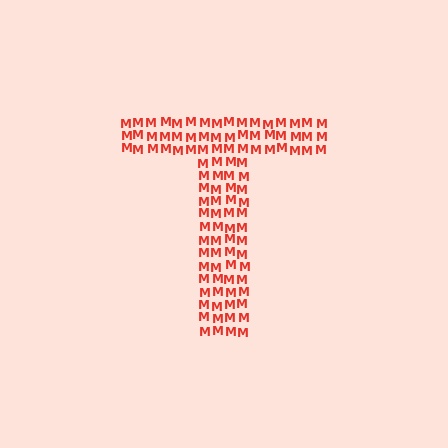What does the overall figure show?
The overall figure shows the letter T.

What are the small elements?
The small elements are letter M's.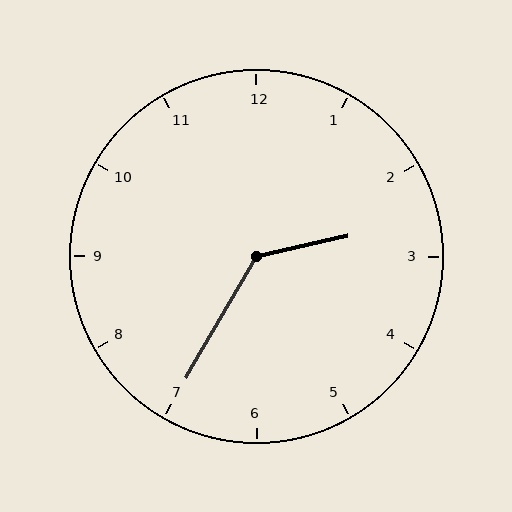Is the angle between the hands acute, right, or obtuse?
It is obtuse.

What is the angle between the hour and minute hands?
Approximately 132 degrees.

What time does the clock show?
2:35.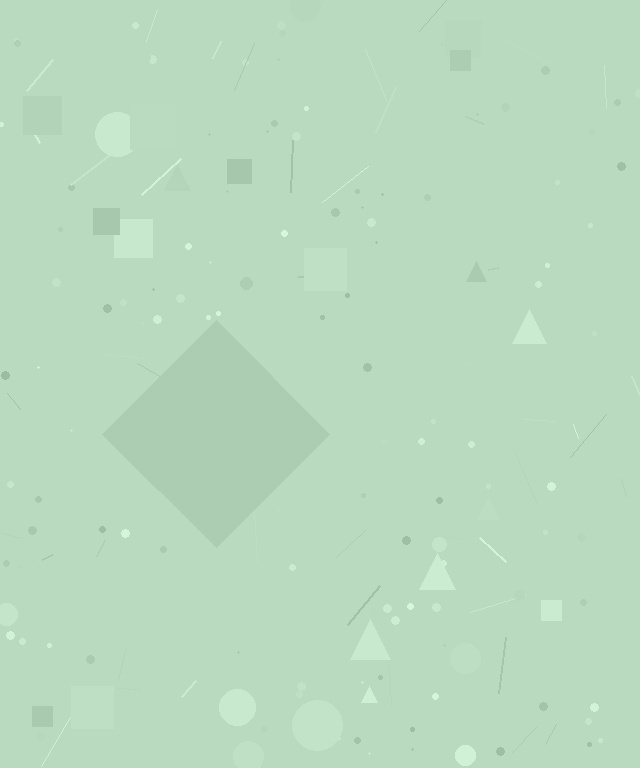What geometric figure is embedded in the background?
A diamond is embedded in the background.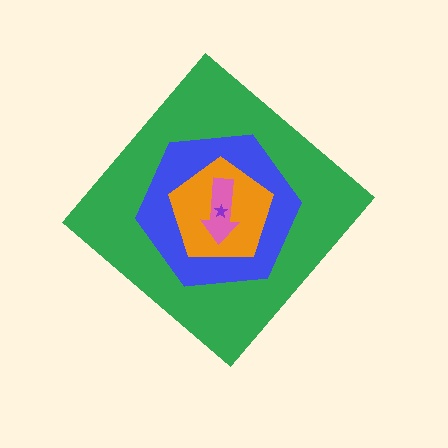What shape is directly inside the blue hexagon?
The orange pentagon.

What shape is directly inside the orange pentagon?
The pink arrow.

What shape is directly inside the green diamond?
The blue hexagon.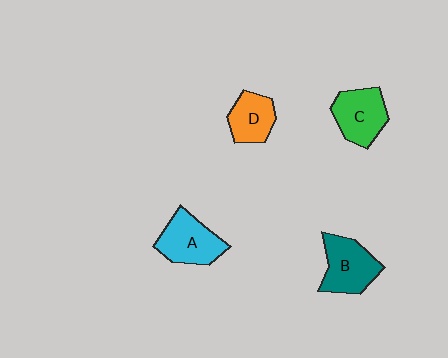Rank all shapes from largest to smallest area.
From largest to smallest: A (cyan), B (teal), C (green), D (orange).